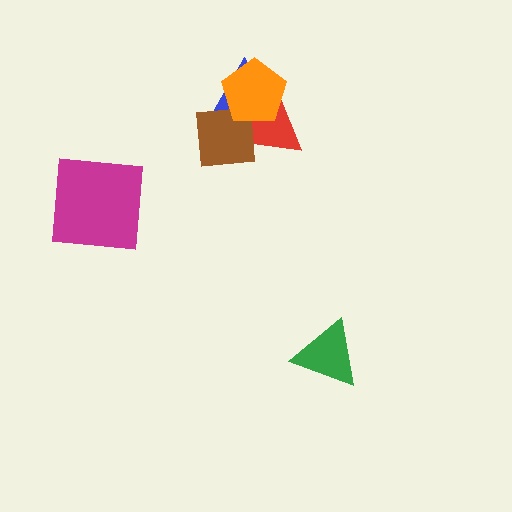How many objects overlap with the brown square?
3 objects overlap with the brown square.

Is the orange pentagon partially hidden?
No, no other shape covers it.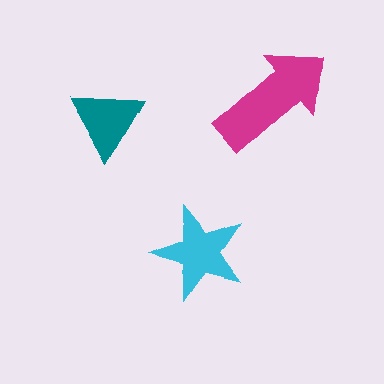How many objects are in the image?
There are 3 objects in the image.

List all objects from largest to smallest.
The magenta arrow, the cyan star, the teal triangle.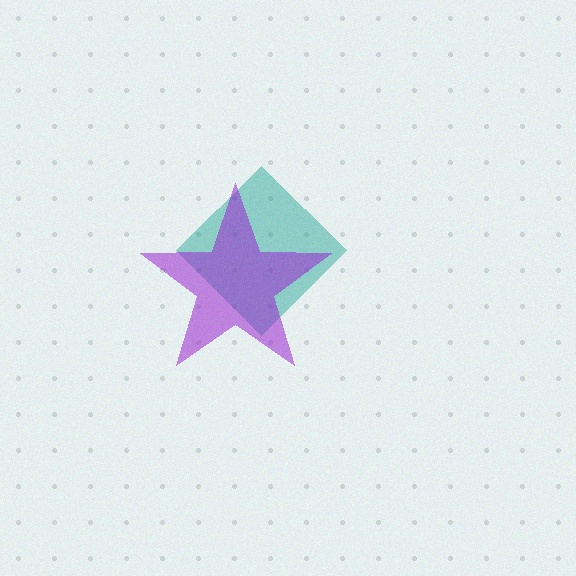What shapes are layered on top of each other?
The layered shapes are: a teal diamond, a purple star.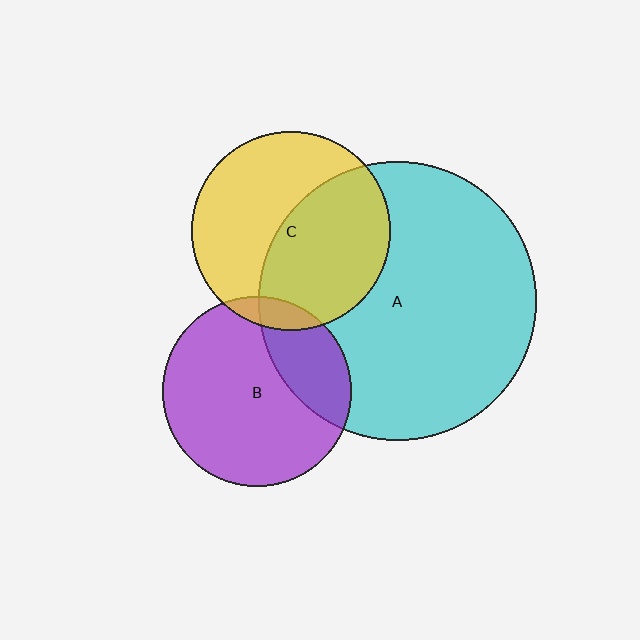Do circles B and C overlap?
Yes.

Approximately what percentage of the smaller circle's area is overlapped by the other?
Approximately 10%.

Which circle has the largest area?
Circle A (cyan).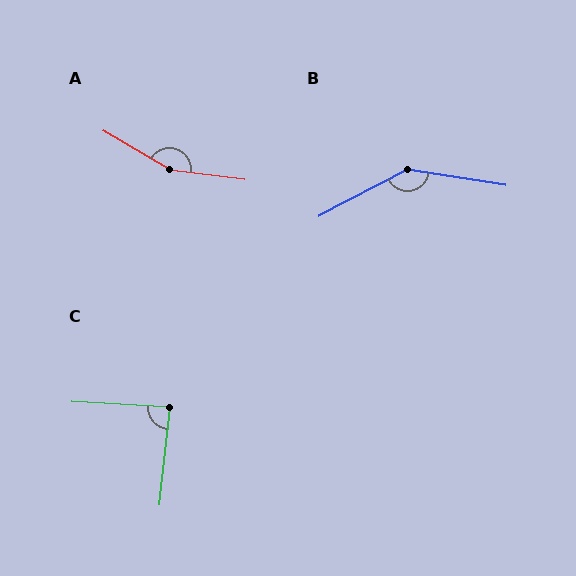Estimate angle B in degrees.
Approximately 143 degrees.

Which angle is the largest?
A, at approximately 157 degrees.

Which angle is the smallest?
C, at approximately 87 degrees.